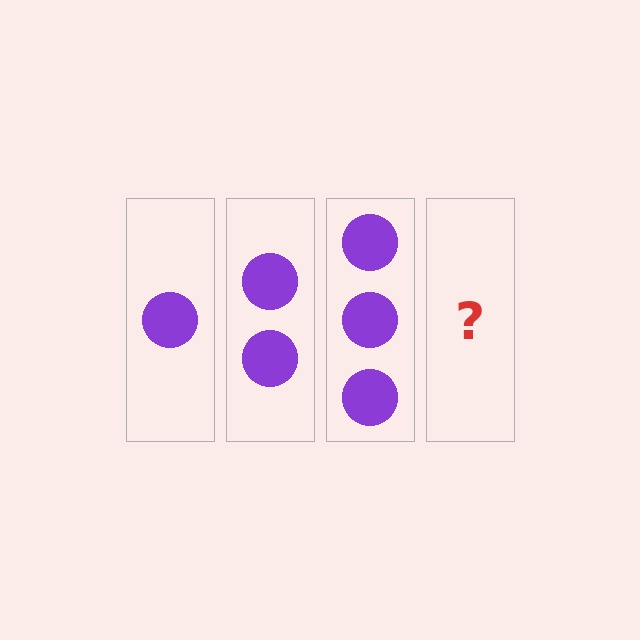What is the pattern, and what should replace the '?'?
The pattern is that each step adds one more circle. The '?' should be 4 circles.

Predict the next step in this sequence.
The next step is 4 circles.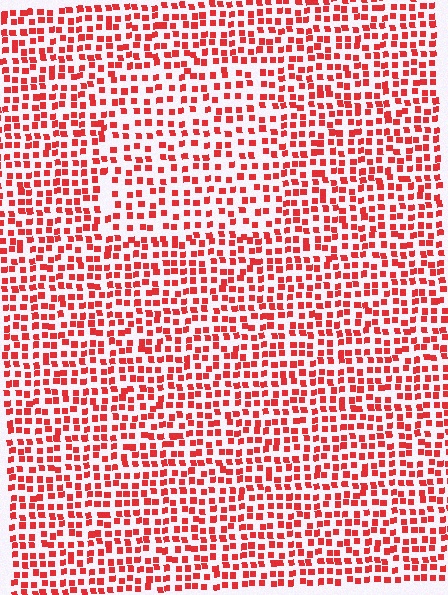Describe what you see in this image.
The image contains small red elements arranged at two different densities. A rectangle-shaped region is visible where the elements are less densely packed than the surrounding area.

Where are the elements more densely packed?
The elements are more densely packed outside the rectangle boundary.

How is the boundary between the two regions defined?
The boundary is defined by a change in element density (approximately 1.5x ratio). All elements are the same color, size, and shape.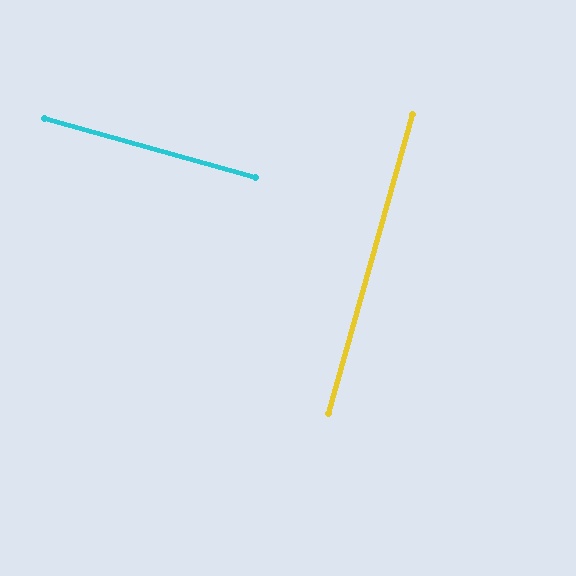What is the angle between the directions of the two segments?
Approximately 90 degrees.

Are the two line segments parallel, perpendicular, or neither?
Perpendicular — they meet at approximately 90°.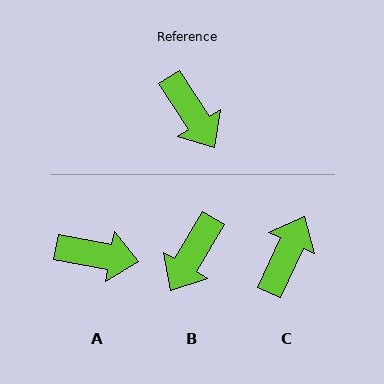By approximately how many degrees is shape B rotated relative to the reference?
Approximately 63 degrees clockwise.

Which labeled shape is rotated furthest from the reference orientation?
C, about 123 degrees away.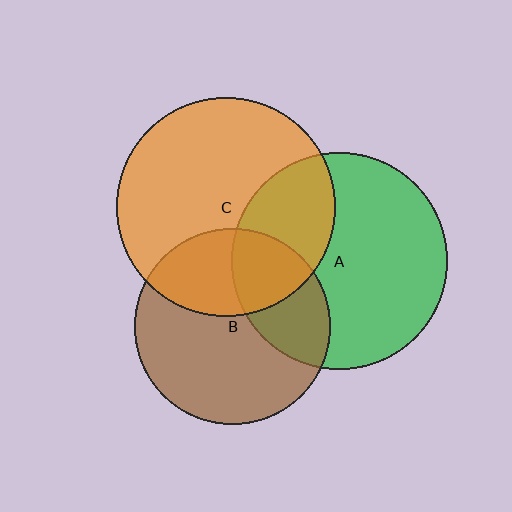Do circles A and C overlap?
Yes.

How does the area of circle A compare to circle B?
Approximately 1.2 times.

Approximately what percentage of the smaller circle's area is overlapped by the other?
Approximately 30%.